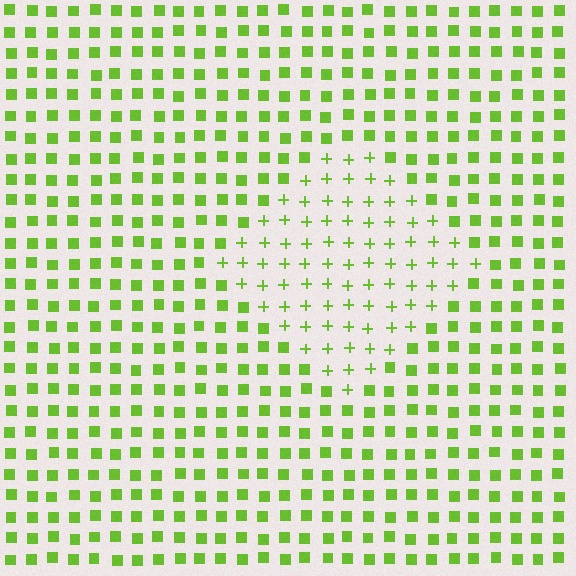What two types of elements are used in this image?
The image uses plus signs inside the diamond region and squares outside it.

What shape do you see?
I see a diamond.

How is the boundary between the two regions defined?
The boundary is defined by a change in element shape: plus signs inside vs. squares outside. All elements share the same color and spacing.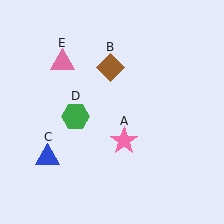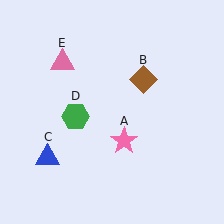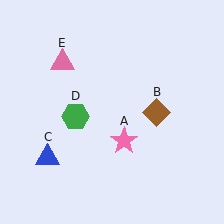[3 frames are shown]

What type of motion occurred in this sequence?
The brown diamond (object B) rotated clockwise around the center of the scene.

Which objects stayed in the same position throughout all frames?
Pink star (object A) and blue triangle (object C) and green hexagon (object D) and pink triangle (object E) remained stationary.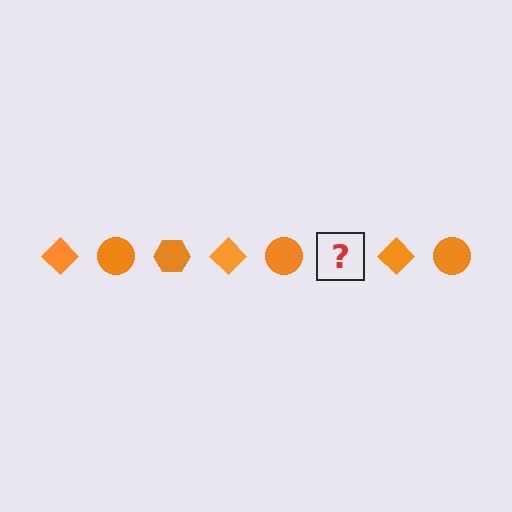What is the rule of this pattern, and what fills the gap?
The rule is that the pattern cycles through diamond, circle, hexagon shapes in orange. The gap should be filled with an orange hexagon.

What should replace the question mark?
The question mark should be replaced with an orange hexagon.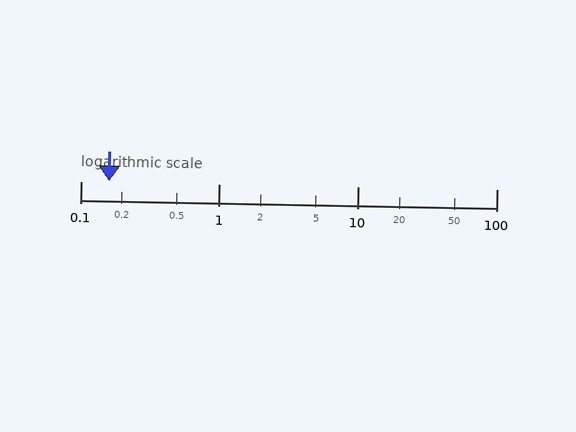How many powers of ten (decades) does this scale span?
The scale spans 3 decades, from 0.1 to 100.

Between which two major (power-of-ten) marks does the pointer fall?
The pointer is between 0.1 and 1.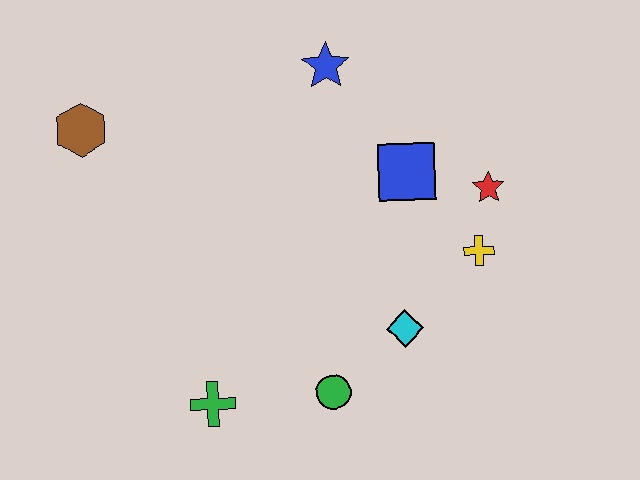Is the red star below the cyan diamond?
No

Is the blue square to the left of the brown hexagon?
No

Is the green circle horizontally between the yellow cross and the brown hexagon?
Yes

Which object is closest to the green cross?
The green circle is closest to the green cross.